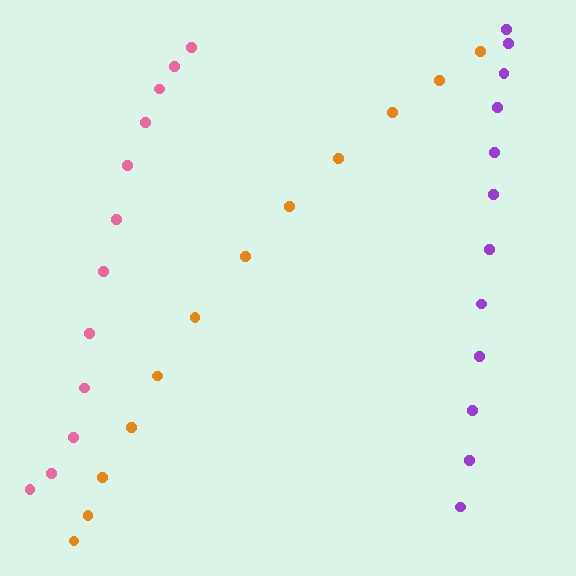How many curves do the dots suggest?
There are 3 distinct paths.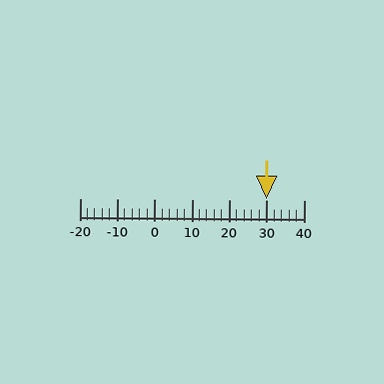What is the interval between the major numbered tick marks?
The major tick marks are spaced 10 units apart.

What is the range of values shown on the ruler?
The ruler shows values from -20 to 40.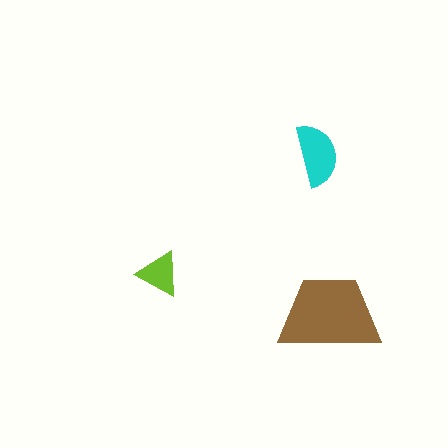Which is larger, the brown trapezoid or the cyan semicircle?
The brown trapezoid.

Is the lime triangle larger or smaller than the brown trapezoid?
Smaller.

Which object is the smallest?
The lime triangle.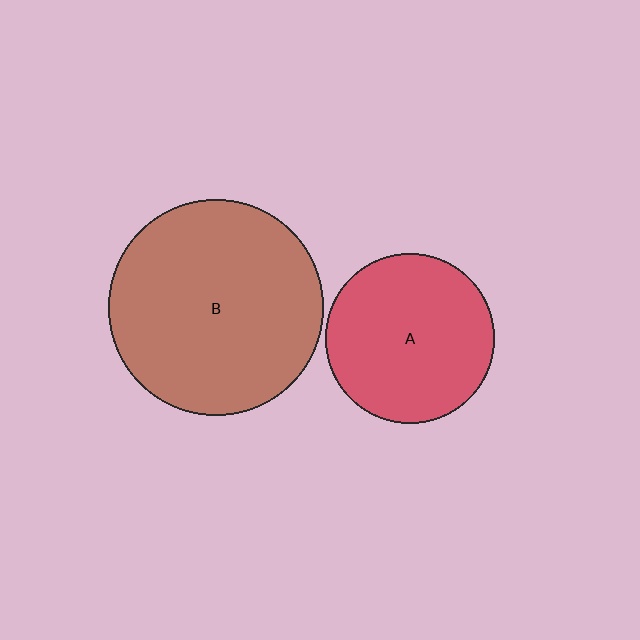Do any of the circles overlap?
No, none of the circles overlap.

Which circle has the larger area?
Circle B (brown).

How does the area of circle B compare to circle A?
Approximately 1.6 times.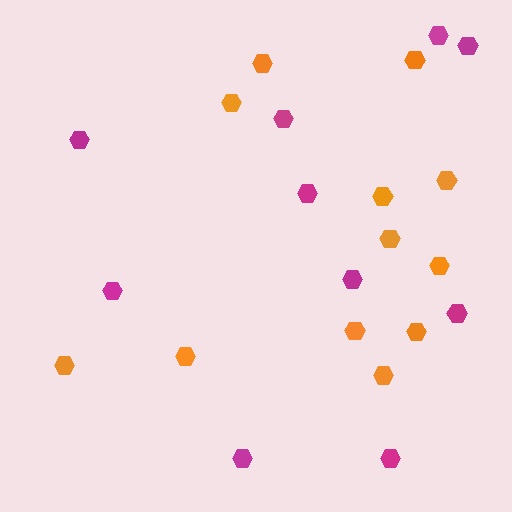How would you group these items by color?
There are 2 groups: one group of magenta hexagons (10) and one group of orange hexagons (12).